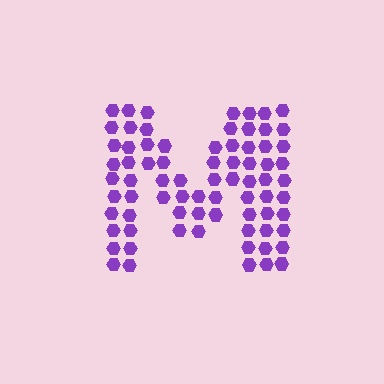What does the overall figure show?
The overall figure shows the letter M.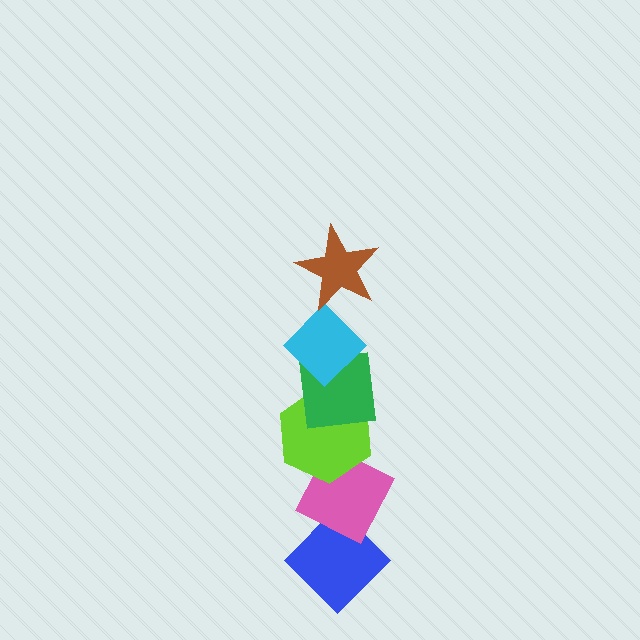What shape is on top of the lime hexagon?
The green square is on top of the lime hexagon.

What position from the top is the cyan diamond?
The cyan diamond is 2nd from the top.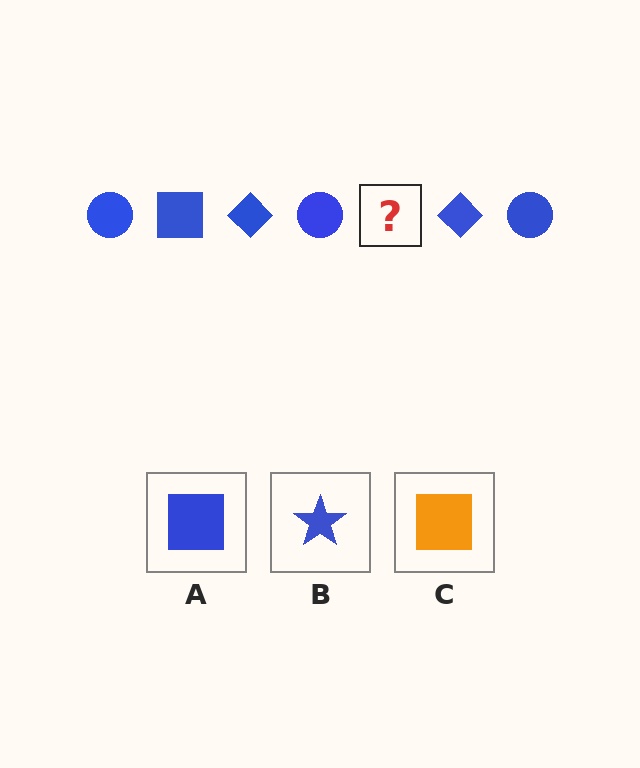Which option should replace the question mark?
Option A.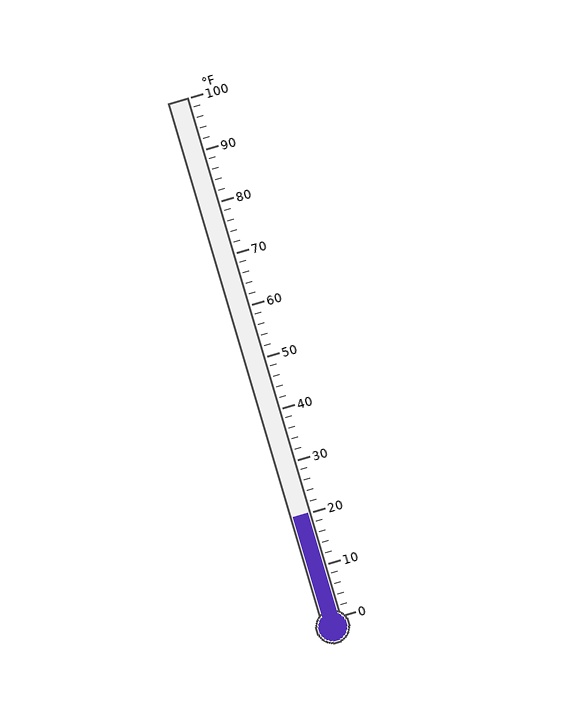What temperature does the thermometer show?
The thermometer shows approximately 20°F.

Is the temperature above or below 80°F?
The temperature is below 80°F.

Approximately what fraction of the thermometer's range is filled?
The thermometer is filled to approximately 20% of its range.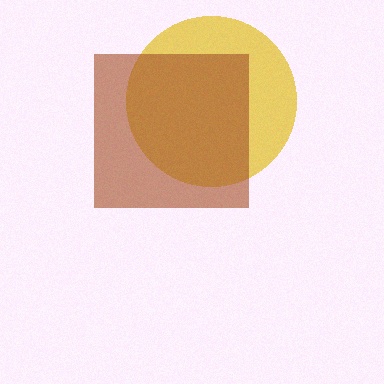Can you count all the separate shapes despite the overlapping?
Yes, there are 2 separate shapes.